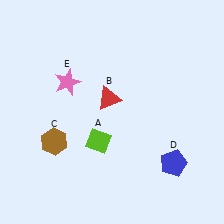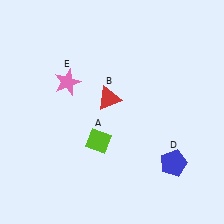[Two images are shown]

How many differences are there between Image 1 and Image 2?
There is 1 difference between the two images.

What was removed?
The brown hexagon (C) was removed in Image 2.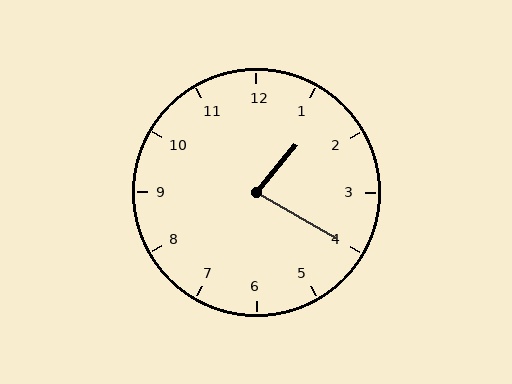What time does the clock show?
1:20.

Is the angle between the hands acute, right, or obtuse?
It is acute.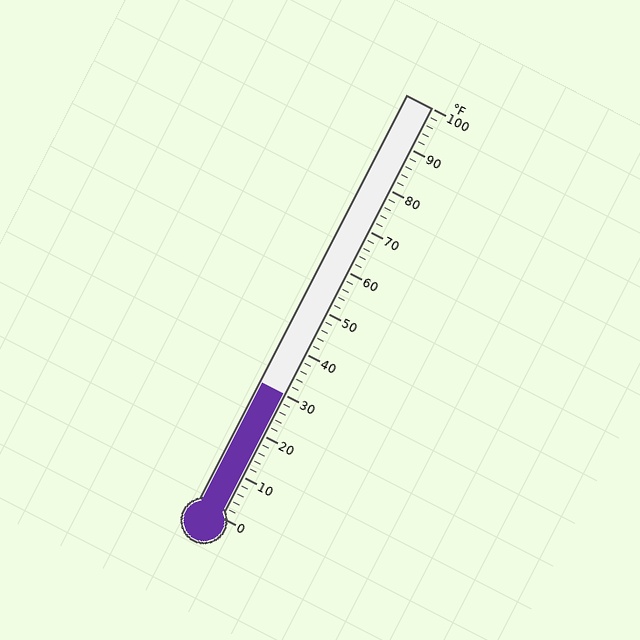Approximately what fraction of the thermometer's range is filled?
The thermometer is filled to approximately 30% of its range.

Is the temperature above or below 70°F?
The temperature is below 70°F.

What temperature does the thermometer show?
The thermometer shows approximately 30°F.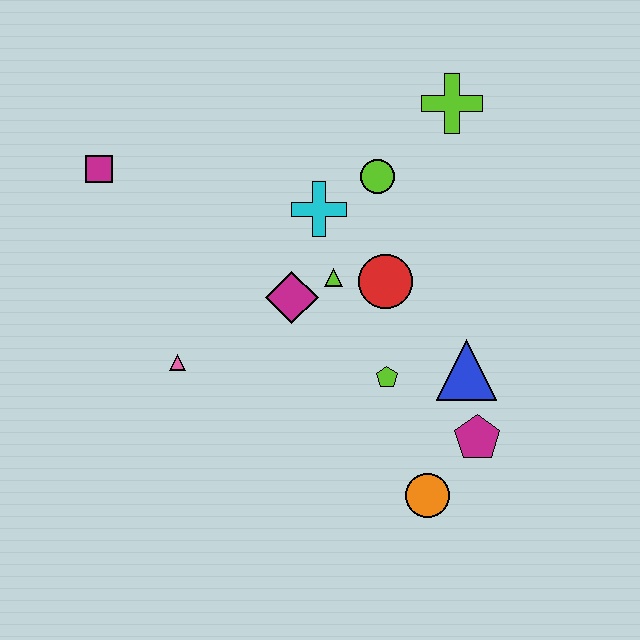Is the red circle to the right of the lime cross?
No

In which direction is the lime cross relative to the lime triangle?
The lime cross is above the lime triangle.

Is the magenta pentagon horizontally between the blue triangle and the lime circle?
No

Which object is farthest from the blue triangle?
The magenta square is farthest from the blue triangle.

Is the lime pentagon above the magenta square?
No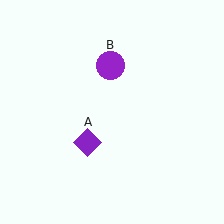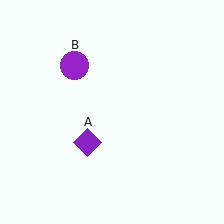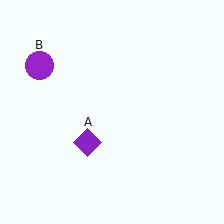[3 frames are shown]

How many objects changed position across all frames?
1 object changed position: purple circle (object B).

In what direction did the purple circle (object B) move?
The purple circle (object B) moved left.